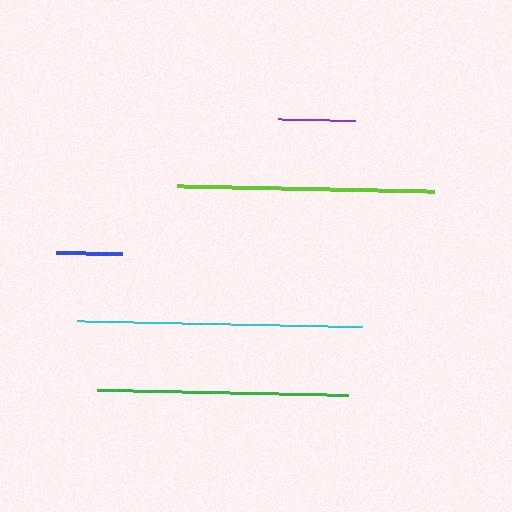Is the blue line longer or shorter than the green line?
The green line is longer than the blue line.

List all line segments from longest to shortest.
From longest to shortest: cyan, lime, green, purple, blue.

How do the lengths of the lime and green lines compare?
The lime and green lines are approximately the same length.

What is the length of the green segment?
The green segment is approximately 251 pixels long.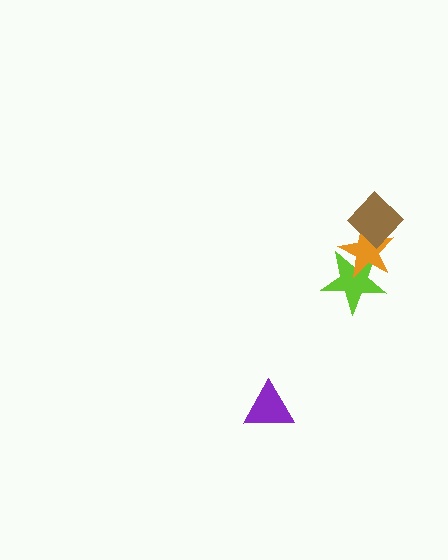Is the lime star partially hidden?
Yes, it is partially covered by another shape.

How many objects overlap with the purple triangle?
0 objects overlap with the purple triangle.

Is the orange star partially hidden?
Yes, it is partially covered by another shape.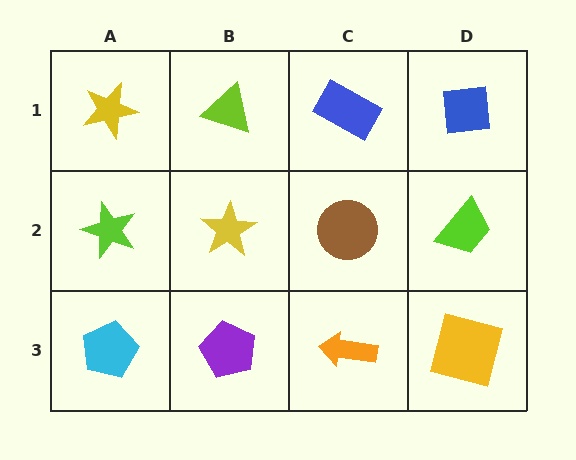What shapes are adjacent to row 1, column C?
A brown circle (row 2, column C), a lime triangle (row 1, column B), a blue square (row 1, column D).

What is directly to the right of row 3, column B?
An orange arrow.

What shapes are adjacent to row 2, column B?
A lime triangle (row 1, column B), a purple pentagon (row 3, column B), a lime star (row 2, column A), a brown circle (row 2, column C).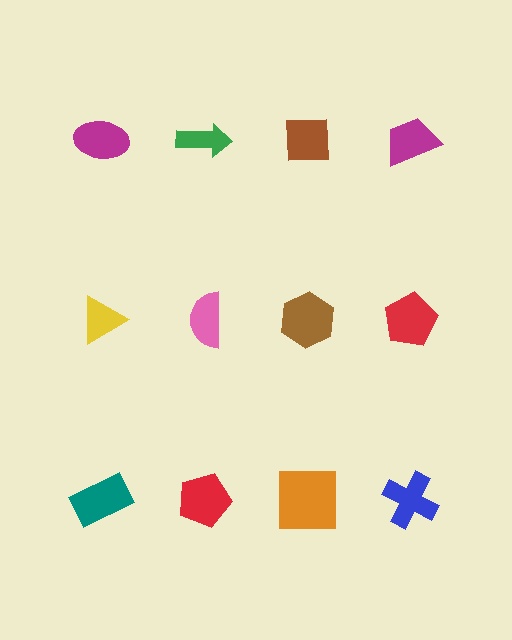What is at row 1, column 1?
A magenta ellipse.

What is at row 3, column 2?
A red pentagon.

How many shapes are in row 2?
4 shapes.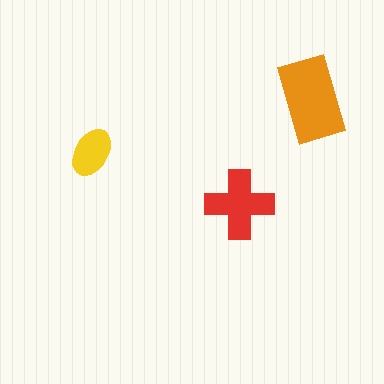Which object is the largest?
The orange rectangle.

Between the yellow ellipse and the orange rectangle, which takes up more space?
The orange rectangle.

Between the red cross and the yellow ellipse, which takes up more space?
The red cross.